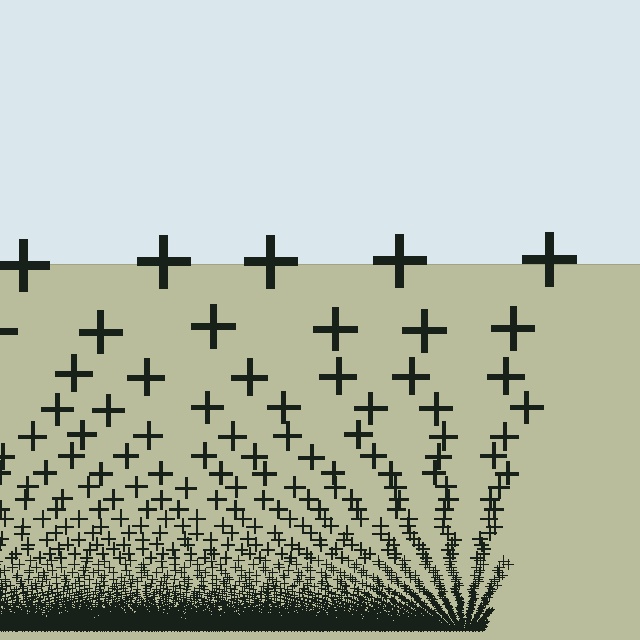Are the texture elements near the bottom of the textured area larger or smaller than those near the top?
Smaller. The gradient is inverted — elements near the bottom are smaller and denser.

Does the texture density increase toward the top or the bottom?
Density increases toward the bottom.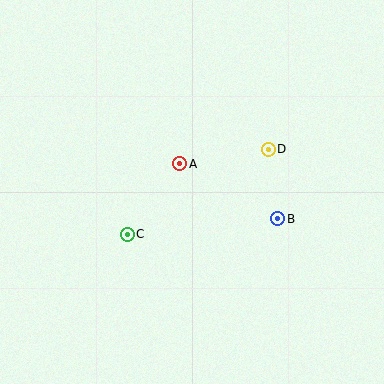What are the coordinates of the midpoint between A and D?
The midpoint between A and D is at (224, 156).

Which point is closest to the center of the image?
Point A at (179, 164) is closest to the center.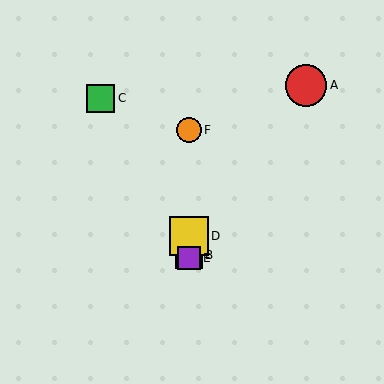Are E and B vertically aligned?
Yes, both are at x≈189.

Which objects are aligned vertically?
Objects B, D, E, F are aligned vertically.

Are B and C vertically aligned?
No, B is at x≈189 and C is at x≈101.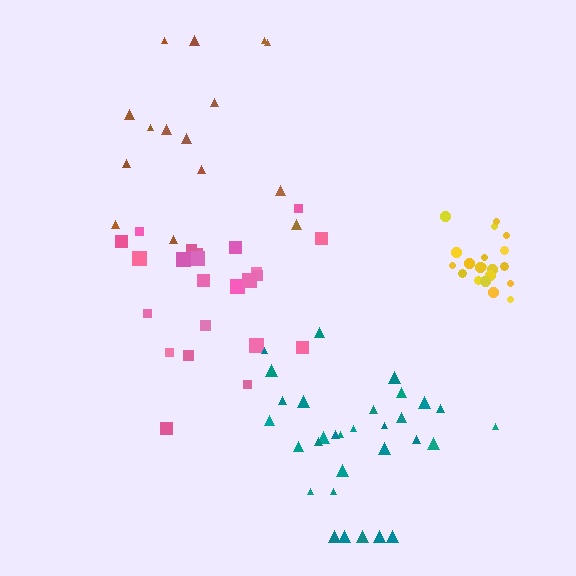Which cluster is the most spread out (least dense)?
Brown.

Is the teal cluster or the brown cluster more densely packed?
Teal.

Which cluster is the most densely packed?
Yellow.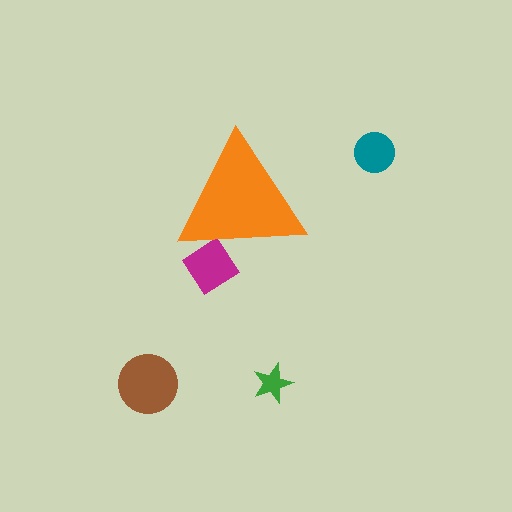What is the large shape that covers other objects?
An orange triangle.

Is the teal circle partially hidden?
No, the teal circle is fully visible.